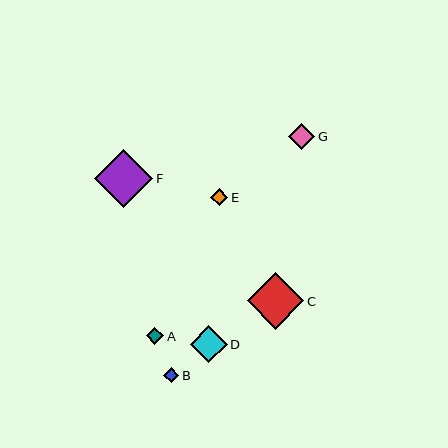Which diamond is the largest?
Diamond F is the largest with a size of approximately 58 pixels.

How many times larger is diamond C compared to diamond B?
Diamond C is approximately 3.7 times the size of diamond B.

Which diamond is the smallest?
Diamond B is the smallest with a size of approximately 15 pixels.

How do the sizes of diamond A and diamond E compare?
Diamond A and diamond E are approximately the same size.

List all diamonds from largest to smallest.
From largest to smallest: F, C, D, G, A, E, B.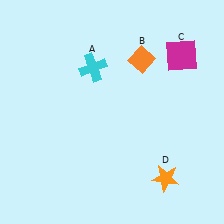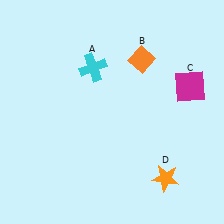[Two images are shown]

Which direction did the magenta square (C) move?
The magenta square (C) moved down.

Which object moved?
The magenta square (C) moved down.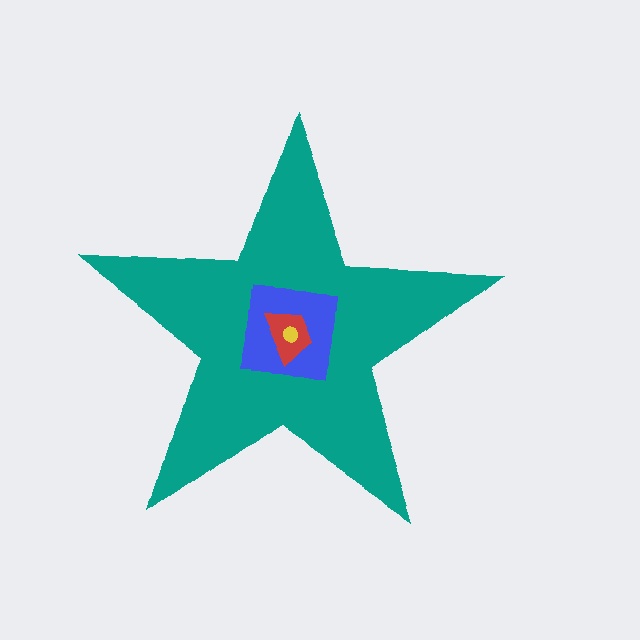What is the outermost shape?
The teal star.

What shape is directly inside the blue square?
The red trapezoid.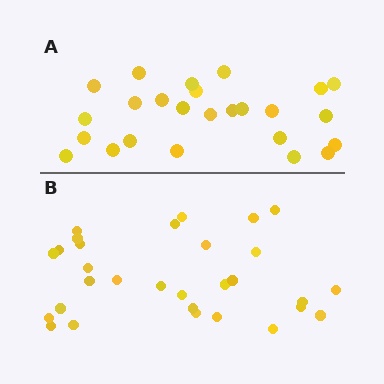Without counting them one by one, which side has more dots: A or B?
Region B (the bottom region) has more dots.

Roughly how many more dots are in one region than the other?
Region B has about 5 more dots than region A.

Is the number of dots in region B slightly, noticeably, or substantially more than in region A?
Region B has only slightly more — the two regions are fairly close. The ratio is roughly 1.2 to 1.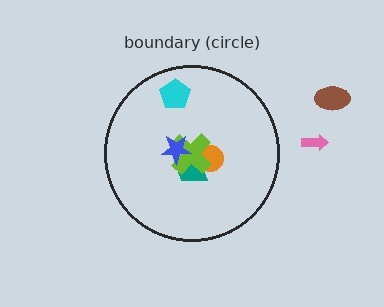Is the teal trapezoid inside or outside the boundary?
Inside.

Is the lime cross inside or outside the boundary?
Inside.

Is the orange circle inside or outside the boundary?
Inside.